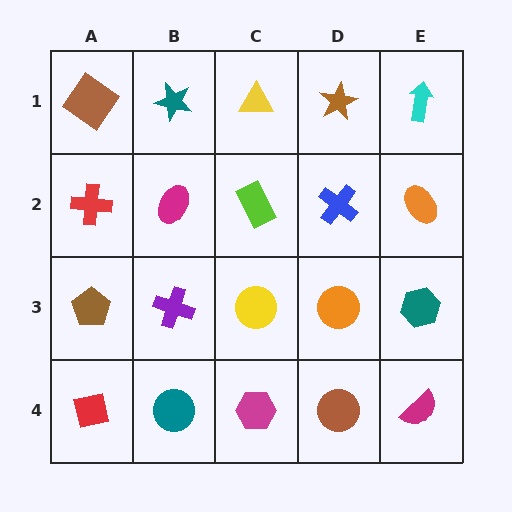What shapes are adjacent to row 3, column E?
An orange ellipse (row 2, column E), a magenta semicircle (row 4, column E), an orange circle (row 3, column D).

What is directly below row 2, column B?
A purple cross.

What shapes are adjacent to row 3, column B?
A magenta ellipse (row 2, column B), a teal circle (row 4, column B), a brown pentagon (row 3, column A), a yellow circle (row 3, column C).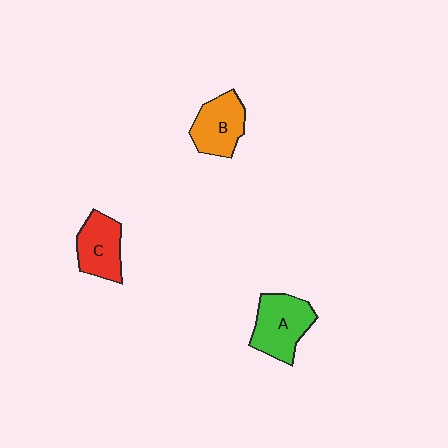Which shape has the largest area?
Shape A (green).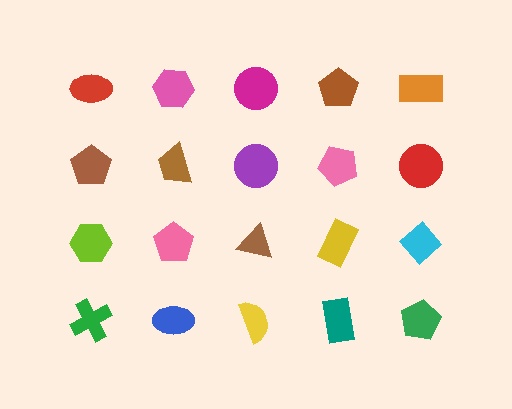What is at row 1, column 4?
A brown pentagon.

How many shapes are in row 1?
5 shapes.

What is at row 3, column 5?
A cyan diamond.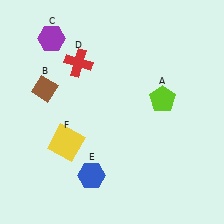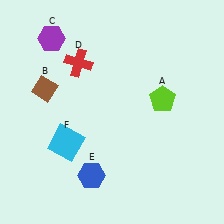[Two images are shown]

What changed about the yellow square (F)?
In Image 1, F is yellow. In Image 2, it changed to cyan.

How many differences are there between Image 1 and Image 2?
There is 1 difference between the two images.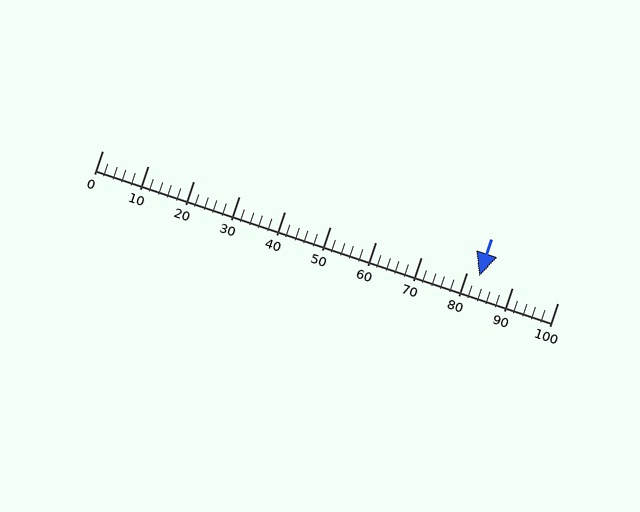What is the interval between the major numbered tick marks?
The major tick marks are spaced 10 units apart.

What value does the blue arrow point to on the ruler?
The blue arrow points to approximately 83.